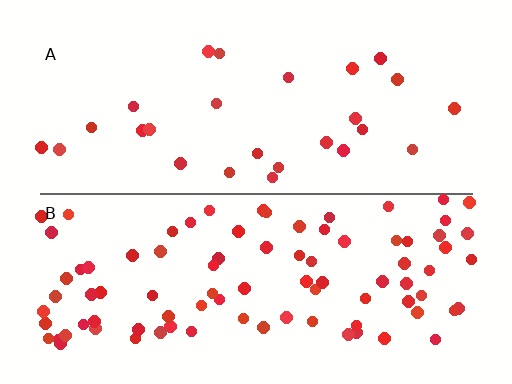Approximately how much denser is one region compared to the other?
Approximately 3.3× — region B over region A.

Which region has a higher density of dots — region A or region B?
B (the bottom).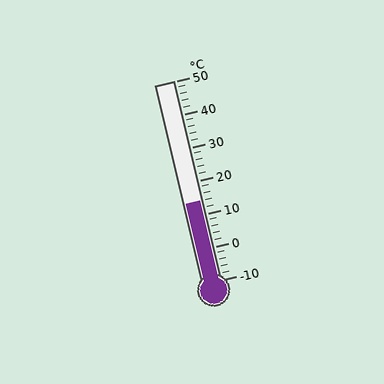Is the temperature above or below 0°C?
The temperature is above 0°C.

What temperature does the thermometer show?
The thermometer shows approximately 14°C.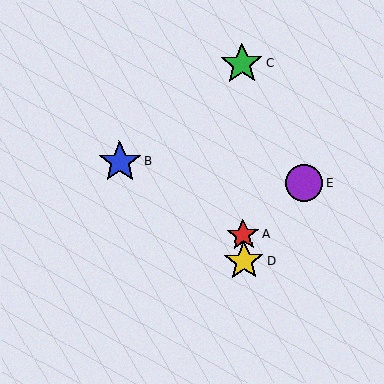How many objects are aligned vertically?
3 objects (A, C, D) are aligned vertically.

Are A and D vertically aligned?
Yes, both are at x≈243.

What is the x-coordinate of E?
Object E is at x≈304.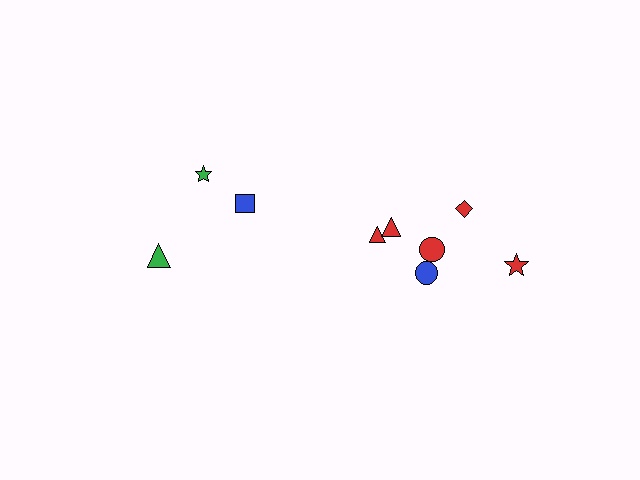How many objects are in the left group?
There are 3 objects.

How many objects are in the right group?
There are 6 objects.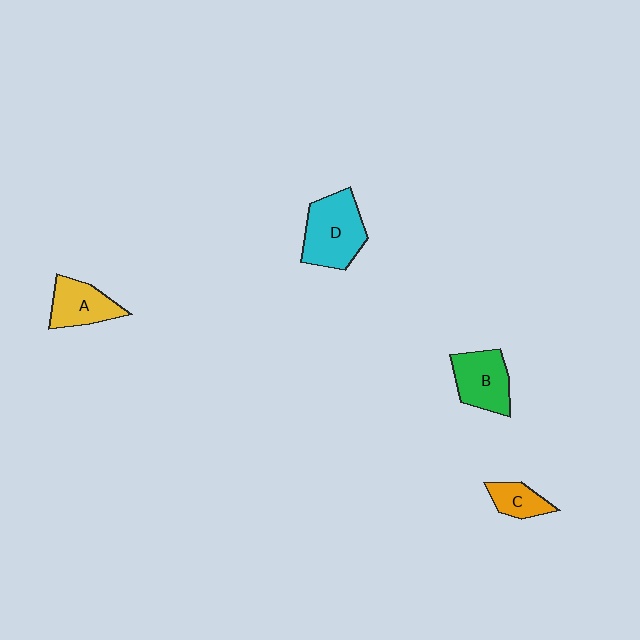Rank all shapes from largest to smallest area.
From largest to smallest: D (cyan), B (green), A (yellow), C (orange).